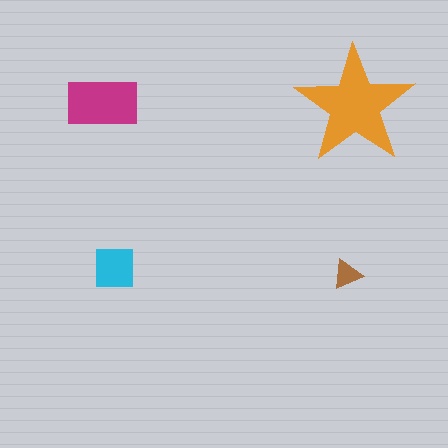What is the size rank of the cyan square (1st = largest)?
3rd.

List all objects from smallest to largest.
The brown triangle, the cyan square, the magenta rectangle, the orange star.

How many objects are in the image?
There are 4 objects in the image.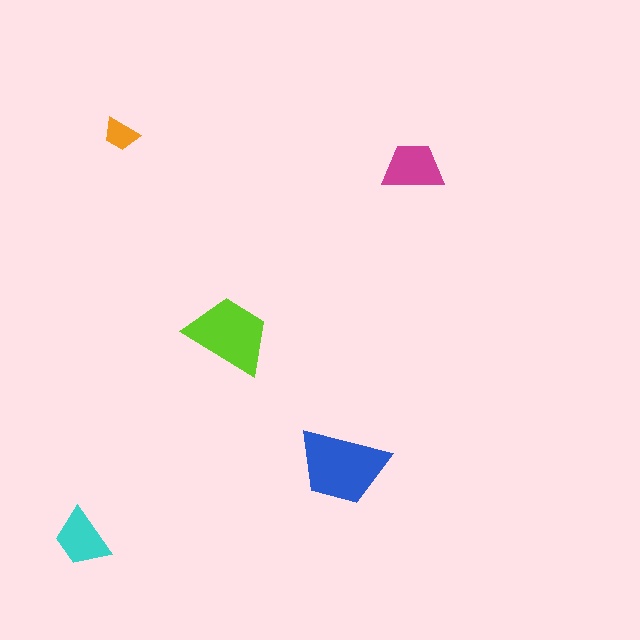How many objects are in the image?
There are 5 objects in the image.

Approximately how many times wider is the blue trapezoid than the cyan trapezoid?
About 1.5 times wider.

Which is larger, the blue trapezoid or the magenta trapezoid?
The blue one.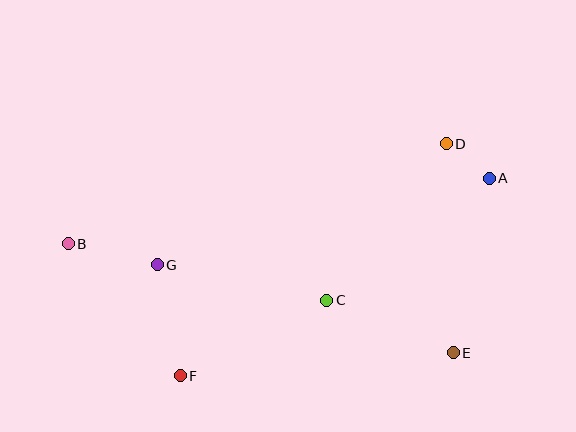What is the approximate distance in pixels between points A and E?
The distance between A and E is approximately 178 pixels.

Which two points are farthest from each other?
Points A and B are farthest from each other.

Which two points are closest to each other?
Points A and D are closest to each other.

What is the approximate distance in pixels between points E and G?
The distance between E and G is approximately 309 pixels.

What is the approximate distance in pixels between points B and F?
The distance between B and F is approximately 173 pixels.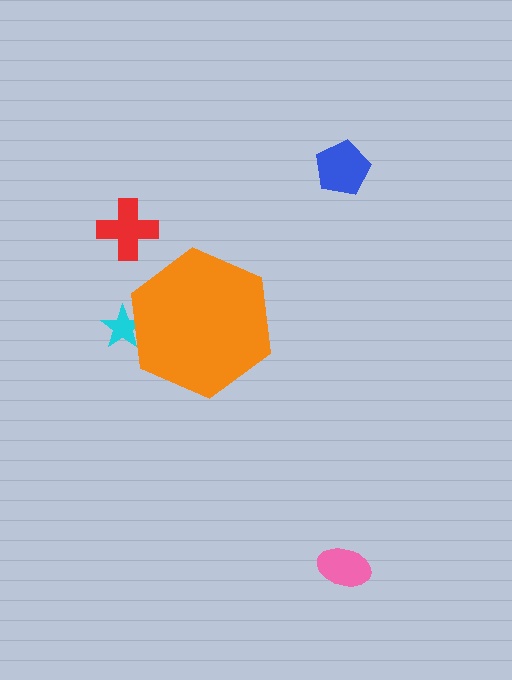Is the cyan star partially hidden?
Yes, the cyan star is partially hidden behind the orange hexagon.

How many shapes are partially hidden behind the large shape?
1 shape is partially hidden.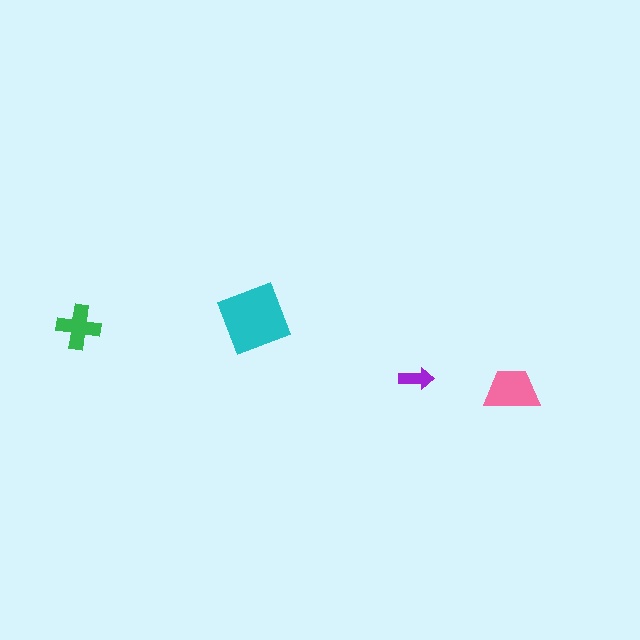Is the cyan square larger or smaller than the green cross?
Larger.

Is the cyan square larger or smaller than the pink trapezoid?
Larger.